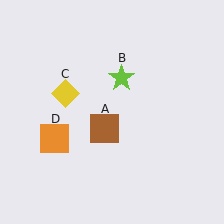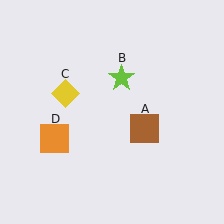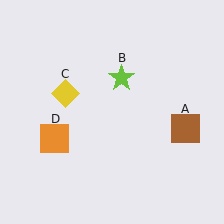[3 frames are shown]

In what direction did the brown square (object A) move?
The brown square (object A) moved right.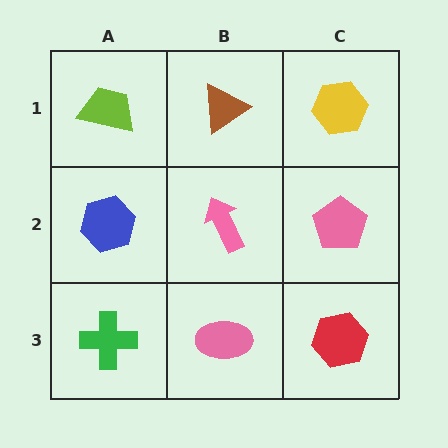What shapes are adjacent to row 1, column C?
A pink pentagon (row 2, column C), a brown triangle (row 1, column B).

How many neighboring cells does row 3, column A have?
2.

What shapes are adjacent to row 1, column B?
A pink arrow (row 2, column B), a lime trapezoid (row 1, column A), a yellow hexagon (row 1, column C).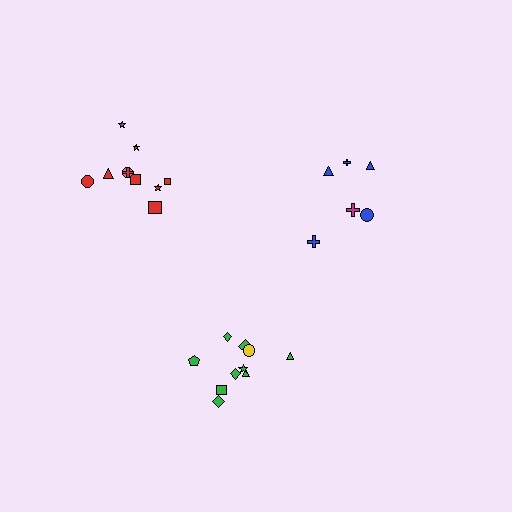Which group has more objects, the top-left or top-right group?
The top-left group.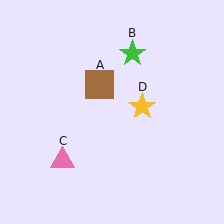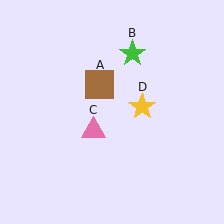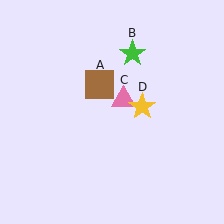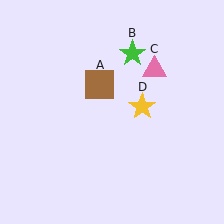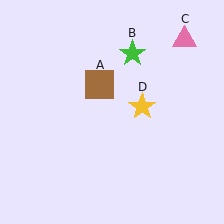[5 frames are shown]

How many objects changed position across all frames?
1 object changed position: pink triangle (object C).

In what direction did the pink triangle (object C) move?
The pink triangle (object C) moved up and to the right.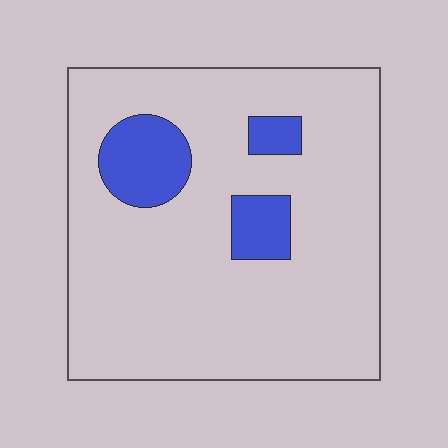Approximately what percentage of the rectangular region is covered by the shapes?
Approximately 15%.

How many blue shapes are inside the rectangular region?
3.